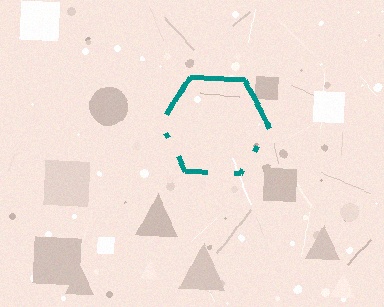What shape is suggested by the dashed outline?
The dashed outline suggests a hexagon.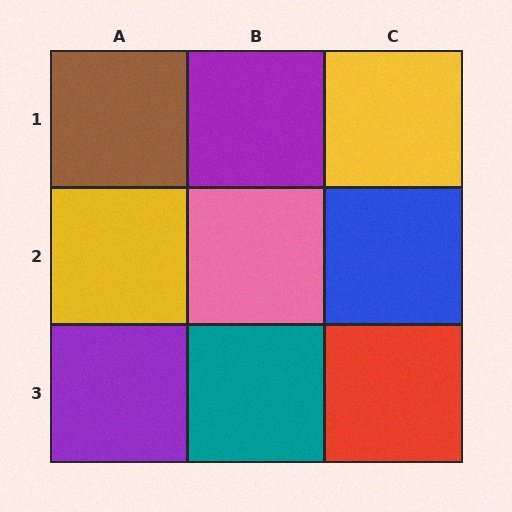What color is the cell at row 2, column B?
Pink.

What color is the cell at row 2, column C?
Blue.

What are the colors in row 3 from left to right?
Purple, teal, red.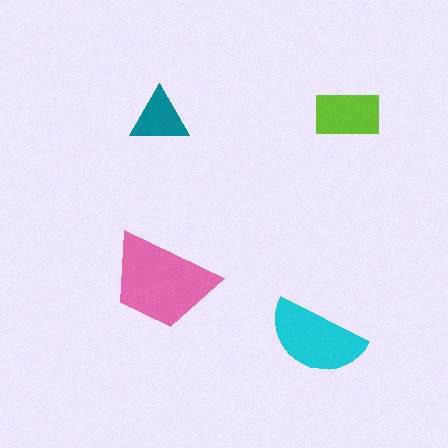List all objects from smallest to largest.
The teal triangle, the lime rectangle, the cyan semicircle, the pink trapezoid.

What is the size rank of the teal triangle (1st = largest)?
4th.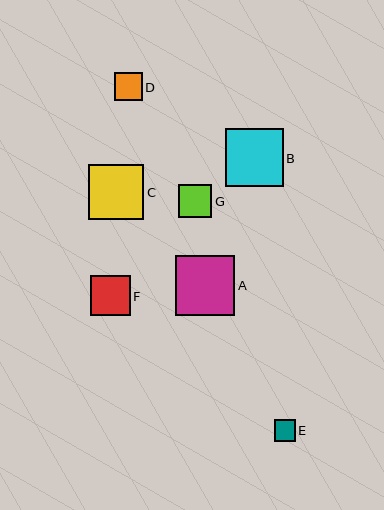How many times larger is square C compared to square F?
Square C is approximately 1.4 times the size of square F.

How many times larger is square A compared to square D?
Square A is approximately 2.1 times the size of square D.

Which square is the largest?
Square A is the largest with a size of approximately 60 pixels.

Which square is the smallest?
Square E is the smallest with a size of approximately 21 pixels.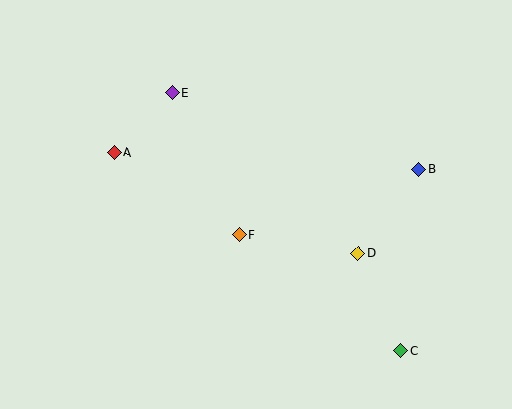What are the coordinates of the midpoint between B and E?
The midpoint between B and E is at (296, 131).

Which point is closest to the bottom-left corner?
Point A is closest to the bottom-left corner.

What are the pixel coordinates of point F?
Point F is at (239, 235).